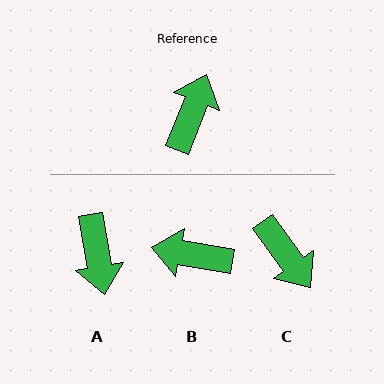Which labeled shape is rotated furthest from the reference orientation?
A, about 148 degrees away.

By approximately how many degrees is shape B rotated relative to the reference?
Approximately 102 degrees counter-clockwise.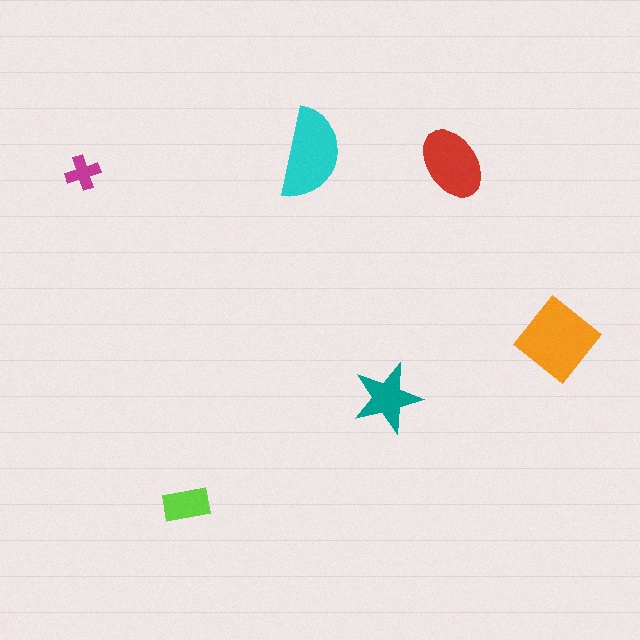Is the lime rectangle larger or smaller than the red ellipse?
Smaller.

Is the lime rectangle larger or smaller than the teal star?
Smaller.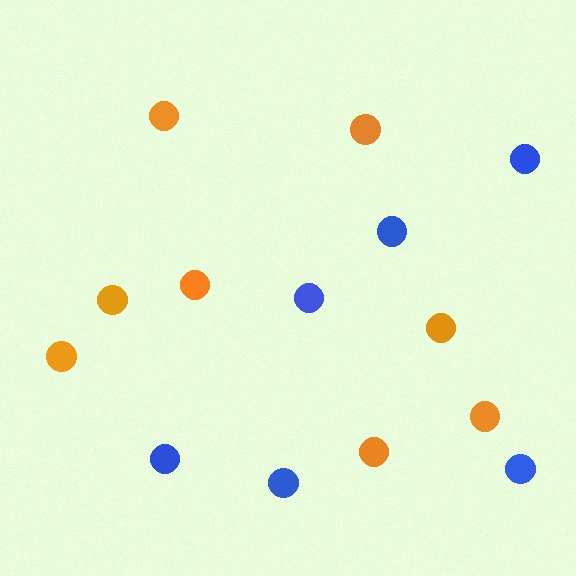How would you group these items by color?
There are 2 groups: one group of blue circles (6) and one group of orange circles (8).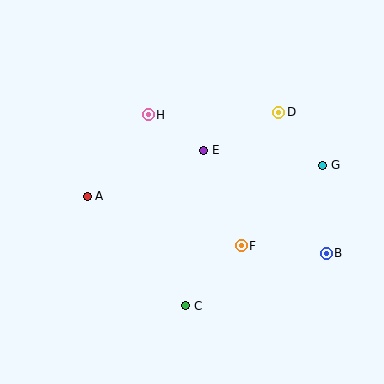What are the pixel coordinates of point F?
Point F is at (241, 246).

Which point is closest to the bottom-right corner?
Point B is closest to the bottom-right corner.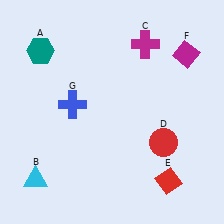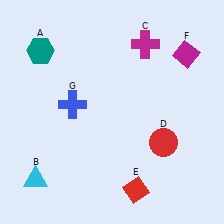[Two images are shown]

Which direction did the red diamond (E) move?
The red diamond (E) moved left.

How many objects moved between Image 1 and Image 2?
1 object moved between the two images.